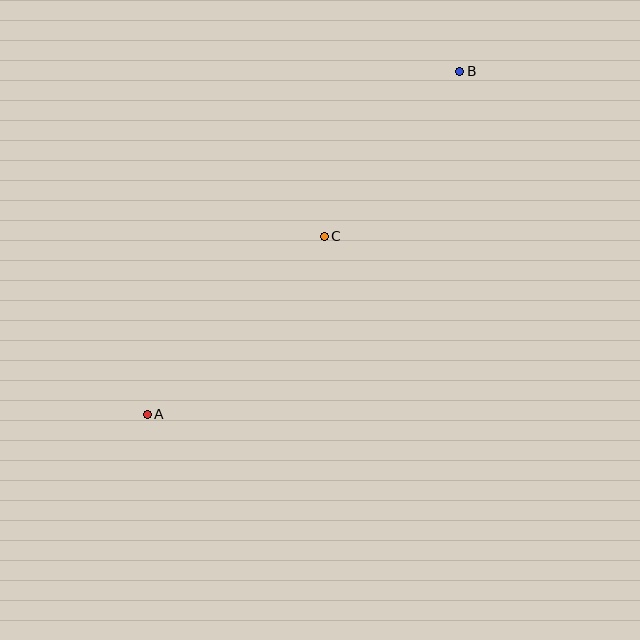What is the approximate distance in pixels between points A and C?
The distance between A and C is approximately 251 pixels.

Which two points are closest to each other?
Points B and C are closest to each other.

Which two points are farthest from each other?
Points A and B are farthest from each other.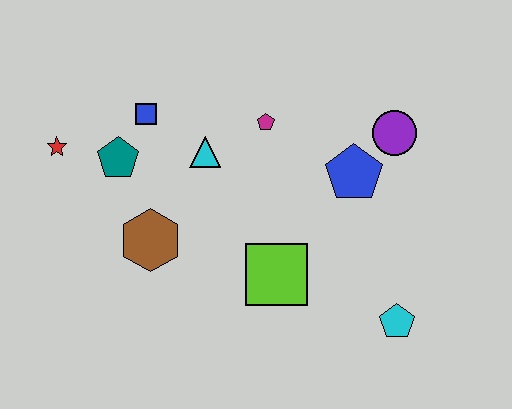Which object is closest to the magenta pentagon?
The cyan triangle is closest to the magenta pentagon.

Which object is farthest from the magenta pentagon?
The cyan pentagon is farthest from the magenta pentagon.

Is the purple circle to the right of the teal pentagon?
Yes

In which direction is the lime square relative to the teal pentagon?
The lime square is to the right of the teal pentagon.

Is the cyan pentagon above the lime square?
No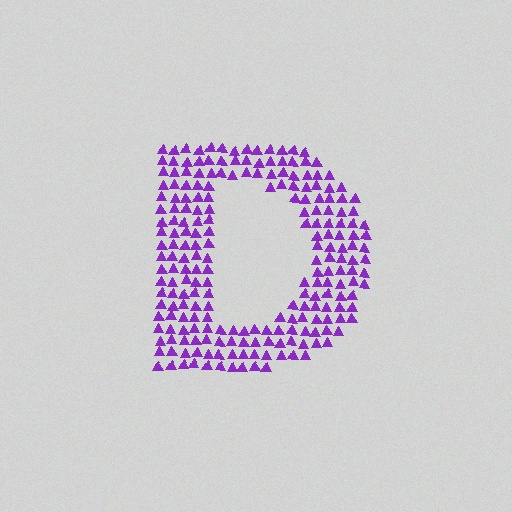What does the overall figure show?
The overall figure shows the letter D.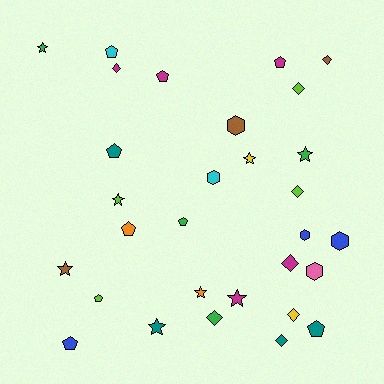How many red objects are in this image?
There are no red objects.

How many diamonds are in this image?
There are 8 diamonds.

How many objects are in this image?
There are 30 objects.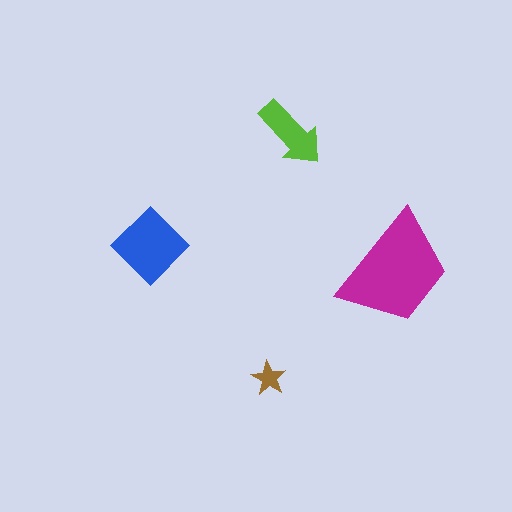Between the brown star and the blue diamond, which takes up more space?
The blue diamond.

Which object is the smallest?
The brown star.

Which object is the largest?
The magenta trapezoid.